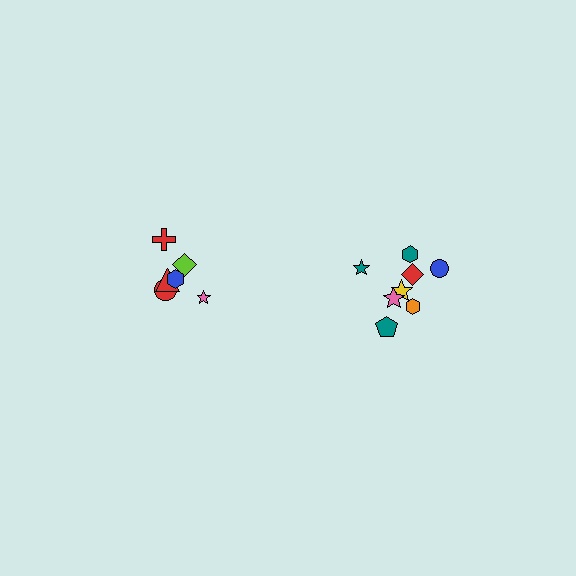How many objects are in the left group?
There are 6 objects.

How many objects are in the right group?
There are 8 objects.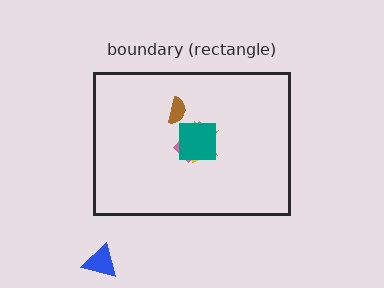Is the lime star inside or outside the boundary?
Inside.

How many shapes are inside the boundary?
5 inside, 1 outside.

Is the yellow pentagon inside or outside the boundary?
Inside.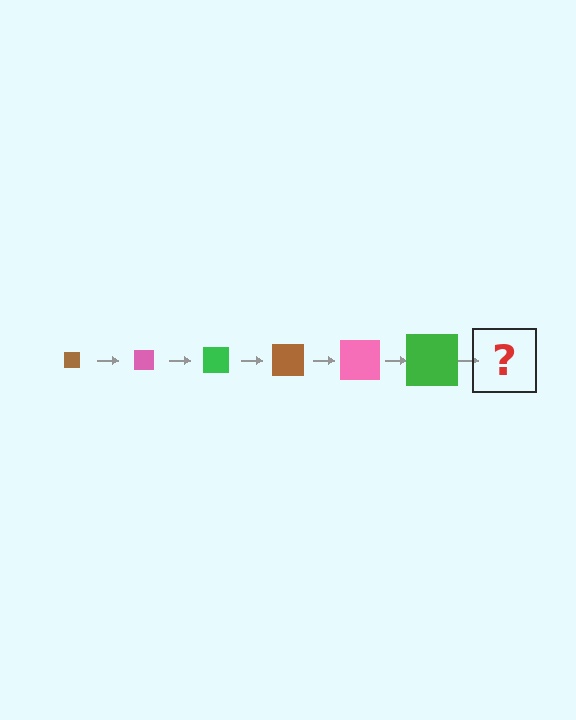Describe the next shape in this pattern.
It should be a brown square, larger than the previous one.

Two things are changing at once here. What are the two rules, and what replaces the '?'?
The two rules are that the square grows larger each step and the color cycles through brown, pink, and green. The '?' should be a brown square, larger than the previous one.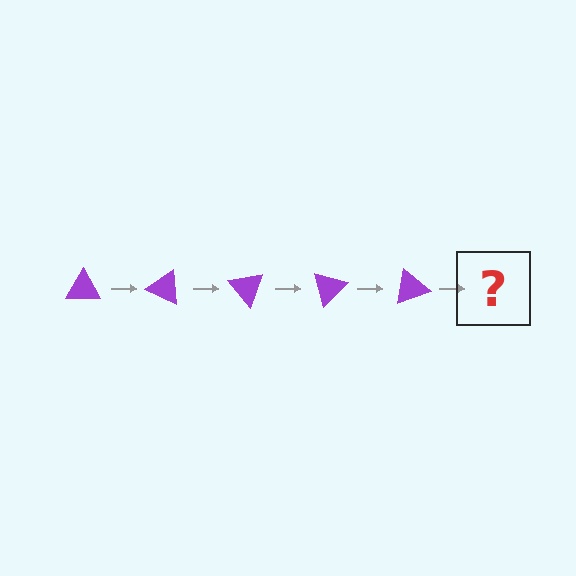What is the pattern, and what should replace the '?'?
The pattern is that the triangle rotates 25 degrees each step. The '?' should be a purple triangle rotated 125 degrees.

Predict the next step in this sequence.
The next step is a purple triangle rotated 125 degrees.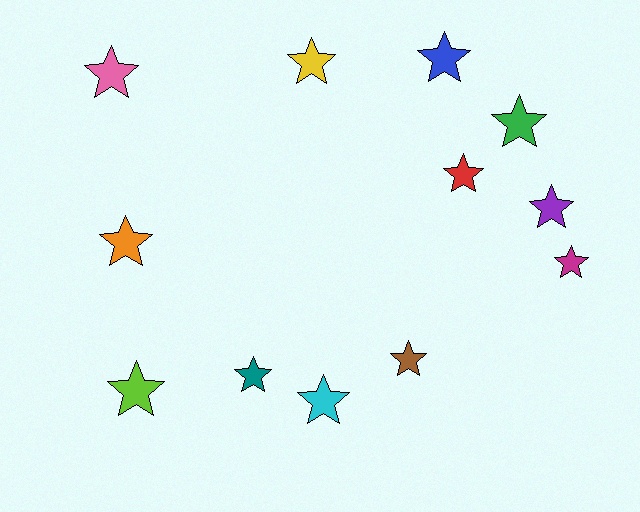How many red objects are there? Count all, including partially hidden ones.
There is 1 red object.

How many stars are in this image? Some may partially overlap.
There are 12 stars.